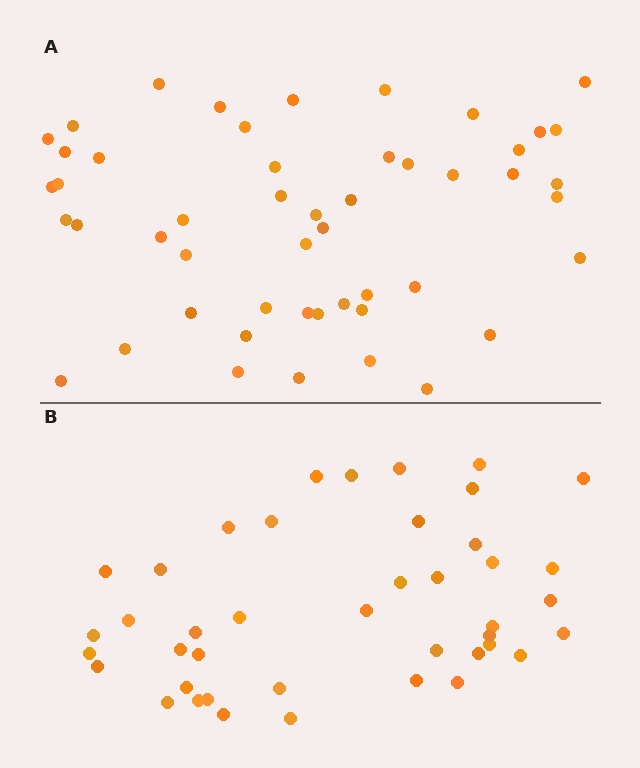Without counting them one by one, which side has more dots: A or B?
Region A (the top region) has more dots.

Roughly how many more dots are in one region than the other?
Region A has roughly 8 or so more dots than region B.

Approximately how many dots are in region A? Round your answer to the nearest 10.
About 50 dots.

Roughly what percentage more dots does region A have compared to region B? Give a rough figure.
About 20% more.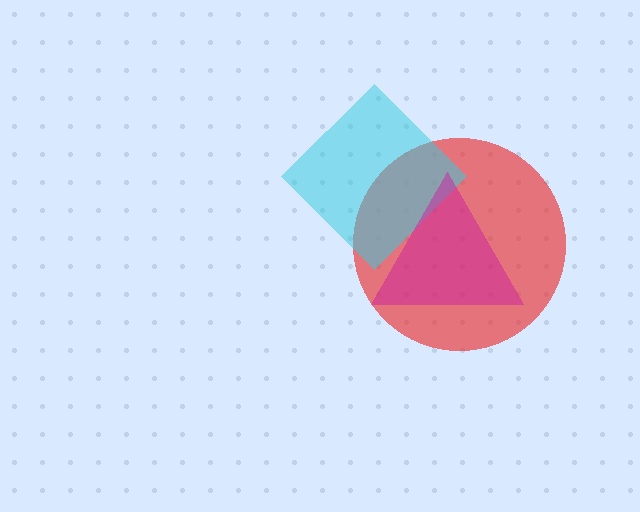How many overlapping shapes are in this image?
There are 3 overlapping shapes in the image.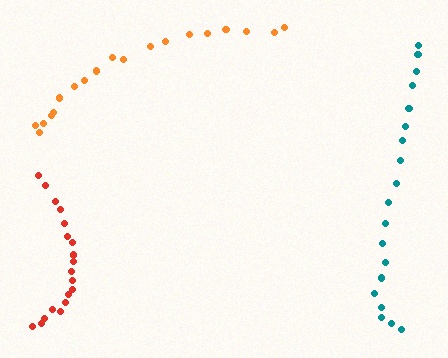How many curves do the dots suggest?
There are 3 distinct paths.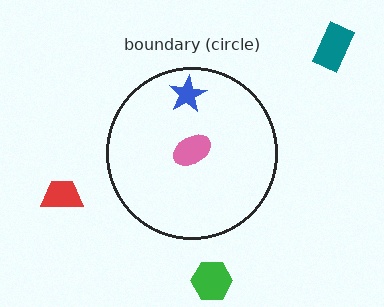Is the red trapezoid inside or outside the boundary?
Outside.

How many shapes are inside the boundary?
2 inside, 3 outside.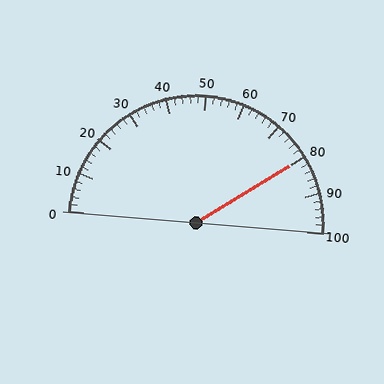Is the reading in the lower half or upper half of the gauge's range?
The reading is in the upper half of the range (0 to 100).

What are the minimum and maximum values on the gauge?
The gauge ranges from 0 to 100.